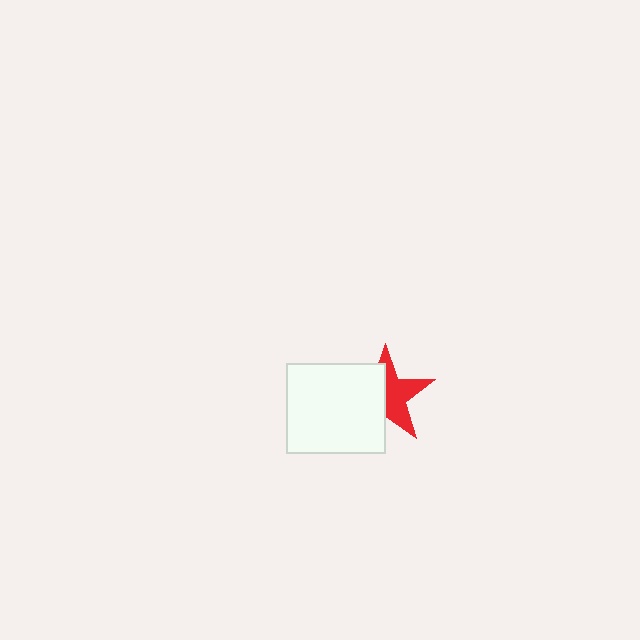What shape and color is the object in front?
The object in front is a white rectangle.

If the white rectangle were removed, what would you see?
You would see the complete red star.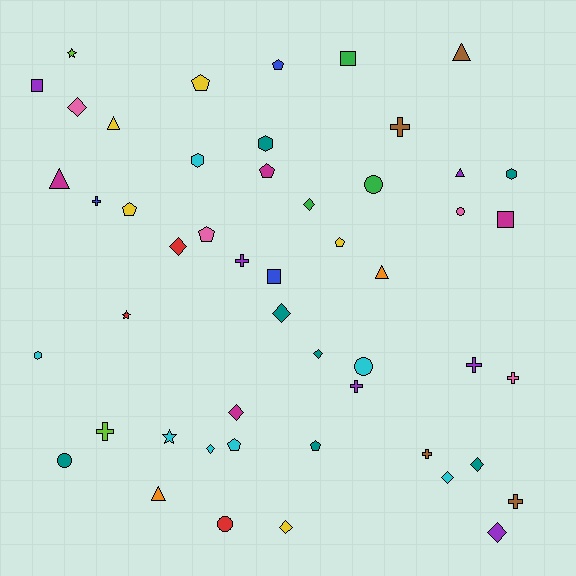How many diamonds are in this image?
There are 11 diamonds.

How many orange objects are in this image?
There are 2 orange objects.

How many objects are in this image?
There are 50 objects.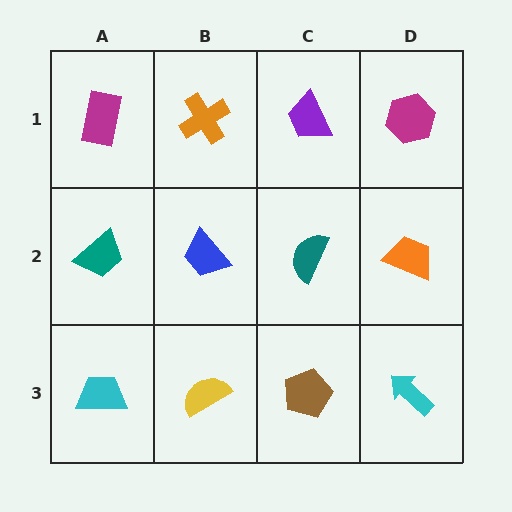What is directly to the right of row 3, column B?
A brown pentagon.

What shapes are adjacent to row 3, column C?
A teal semicircle (row 2, column C), a yellow semicircle (row 3, column B), a cyan arrow (row 3, column D).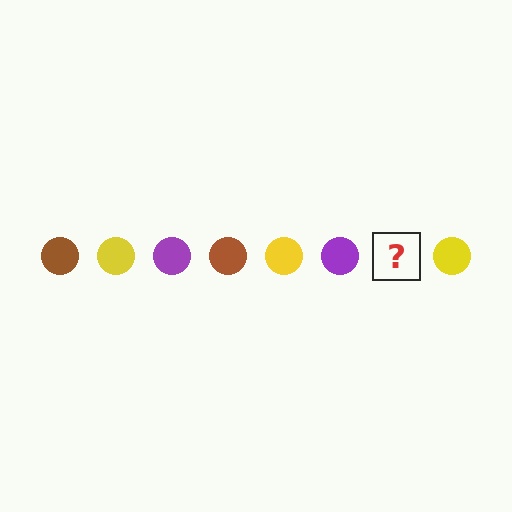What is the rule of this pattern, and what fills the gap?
The rule is that the pattern cycles through brown, yellow, purple circles. The gap should be filled with a brown circle.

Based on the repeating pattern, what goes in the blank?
The blank should be a brown circle.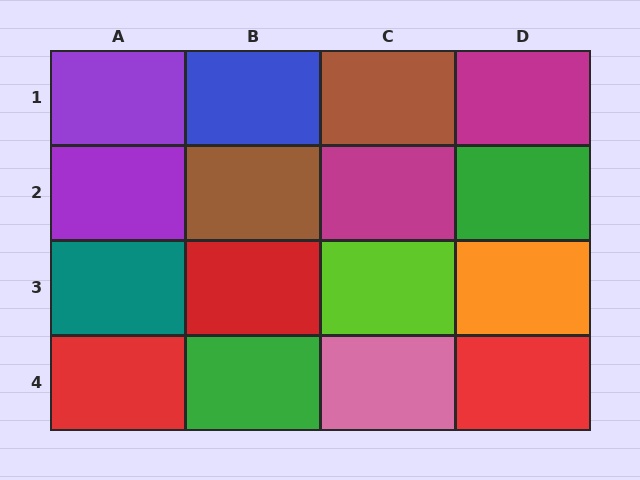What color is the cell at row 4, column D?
Red.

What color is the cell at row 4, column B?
Green.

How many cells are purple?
2 cells are purple.